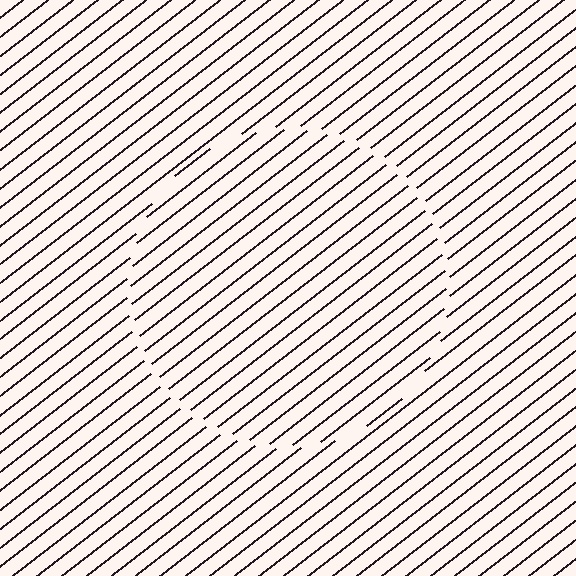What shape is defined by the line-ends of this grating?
An illusory circle. The interior of the shape contains the same grating, shifted by half a period — the contour is defined by the phase discontinuity where line-ends from the inner and outer gratings abut.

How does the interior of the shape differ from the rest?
The interior of the shape contains the same grating, shifted by half a period — the contour is defined by the phase discontinuity where line-ends from the inner and outer gratings abut.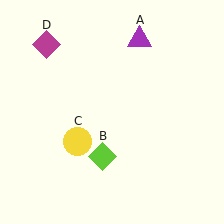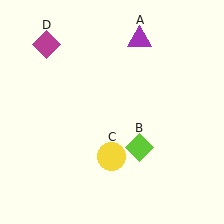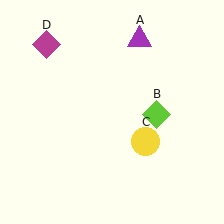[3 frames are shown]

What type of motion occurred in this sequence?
The lime diamond (object B), yellow circle (object C) rotated counterclockwise around the center of the scene.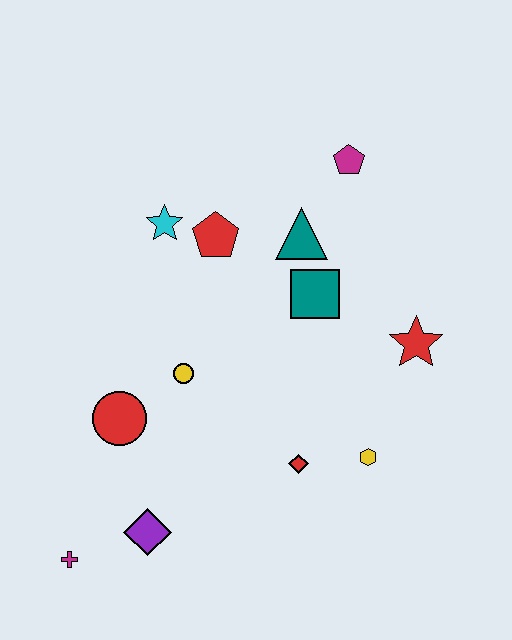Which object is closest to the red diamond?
The yellow hexagon is closest to the red diamond.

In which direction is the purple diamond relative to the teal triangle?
The purple diamond is below the teal triangle.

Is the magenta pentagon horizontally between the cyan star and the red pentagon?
No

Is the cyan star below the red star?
No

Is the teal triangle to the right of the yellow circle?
Yes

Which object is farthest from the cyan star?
The magenta cross is farthest from the cyan star.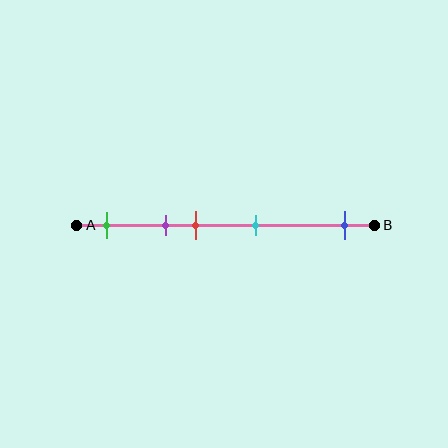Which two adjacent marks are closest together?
The purple and red marks are the closest adjacent pair.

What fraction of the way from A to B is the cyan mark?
The cyan mark is approximately 60% (0.6) of the way from A to B.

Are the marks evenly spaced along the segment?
No, the marks are not evenly spaced.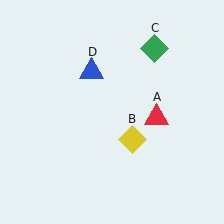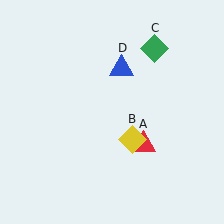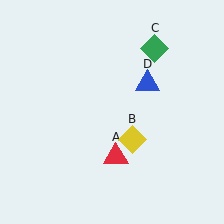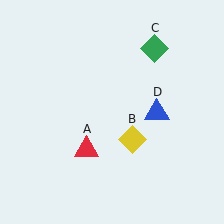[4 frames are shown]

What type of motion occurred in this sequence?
The red triangle (object A), blue triangle (object D) rotated clockwise around the center of the scene.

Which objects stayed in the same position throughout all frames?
Yellow diamond (object B) and green diamond (object C) remained stationary.